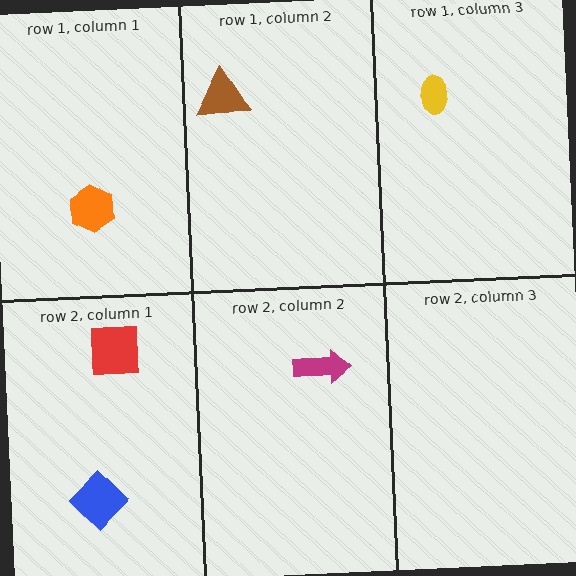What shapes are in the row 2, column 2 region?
The magenta arrow.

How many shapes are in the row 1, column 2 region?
1.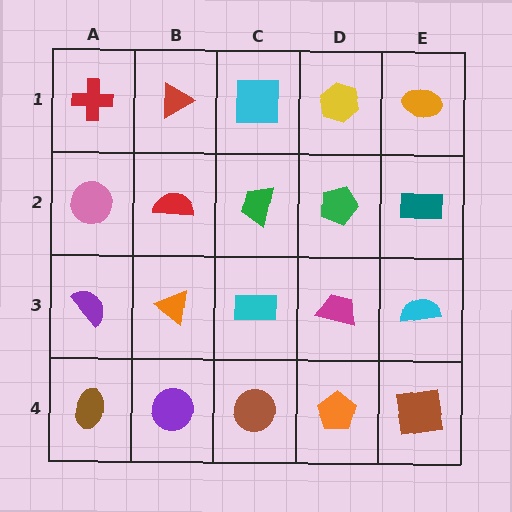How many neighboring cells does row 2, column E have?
3.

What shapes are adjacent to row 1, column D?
A green pentagon (row 2, column D), a cyan square (row 1, column C), an orange ellipse (row 1, column E).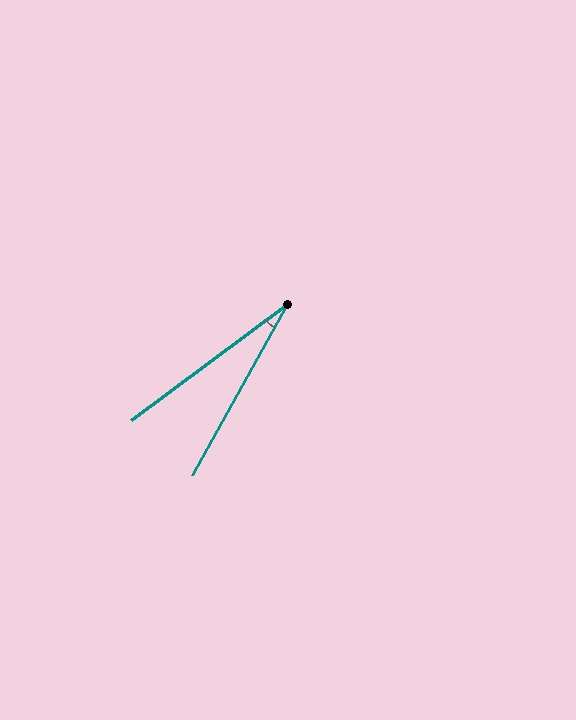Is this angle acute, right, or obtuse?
It is acute.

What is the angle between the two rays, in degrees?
Approximately 24 degrees.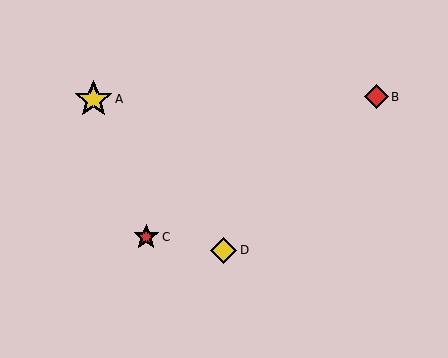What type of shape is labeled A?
Shape A is a yellow star.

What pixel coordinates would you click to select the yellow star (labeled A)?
Click at (94, 99) to select the yellow star A.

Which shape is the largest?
The yellow star (labeled A) is the largest.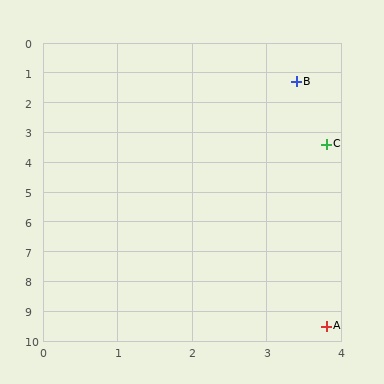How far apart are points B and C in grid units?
Points B and C are about 2.1 grid units apart.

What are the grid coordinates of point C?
Point C is at approximately (3.8, 3.4).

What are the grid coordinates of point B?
Point B is at approximately (3.4, 1.3).